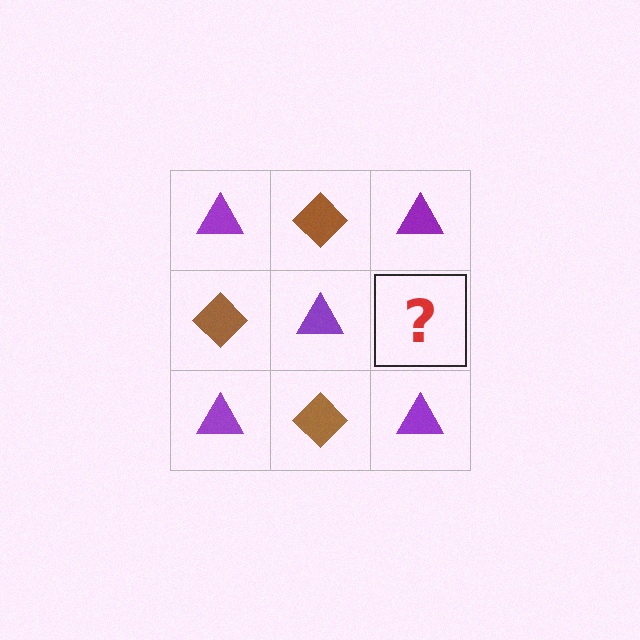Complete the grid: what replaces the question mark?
The question mark should be replaced with a brown diamond.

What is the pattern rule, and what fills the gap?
The rule is that it alternates purple triangle and brown diamond in a checkerboard pattern. The gap should be filled with a brown diamond.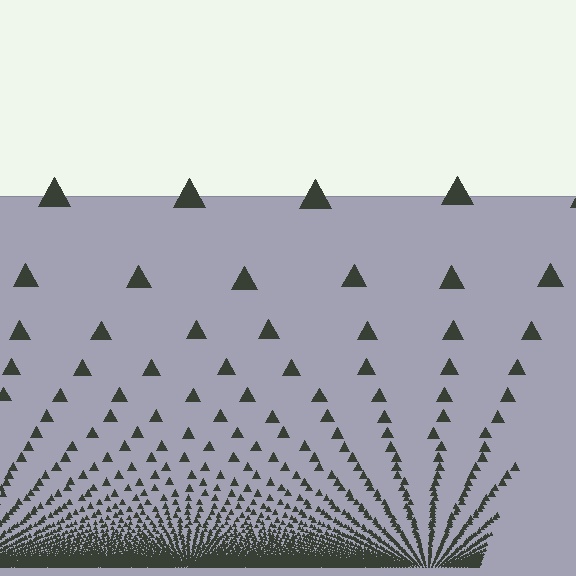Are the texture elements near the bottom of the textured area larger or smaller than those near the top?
Smaller. The gradient is inverted — elements near the bottom are smaller and denser.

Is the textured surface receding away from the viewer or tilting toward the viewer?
The surface appears to tilt toward the viewer. Texture elements get larger and sparser toward the top.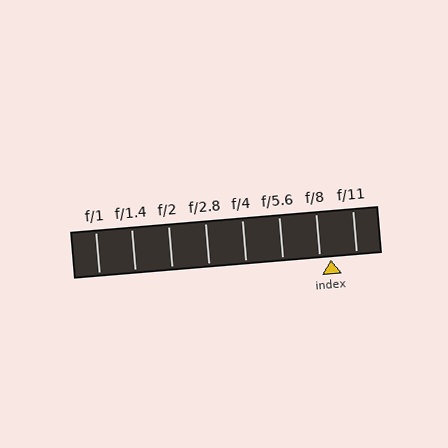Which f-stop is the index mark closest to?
The index mark is closest to f/8.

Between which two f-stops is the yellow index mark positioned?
The index mark is between f/8 and f/11.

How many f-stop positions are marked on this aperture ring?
There are 8 f-stop positions marked.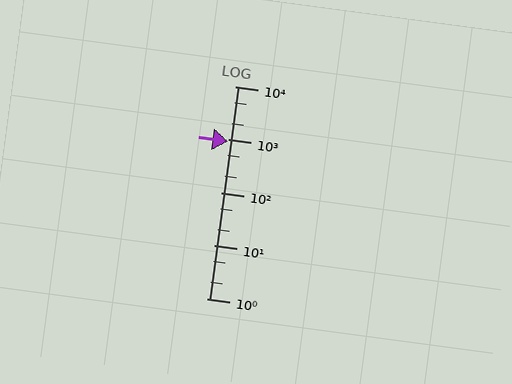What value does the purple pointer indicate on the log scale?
The pointer indicates approximately 920.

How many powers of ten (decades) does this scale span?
The scale spans 4 decades, from 1 to 10000.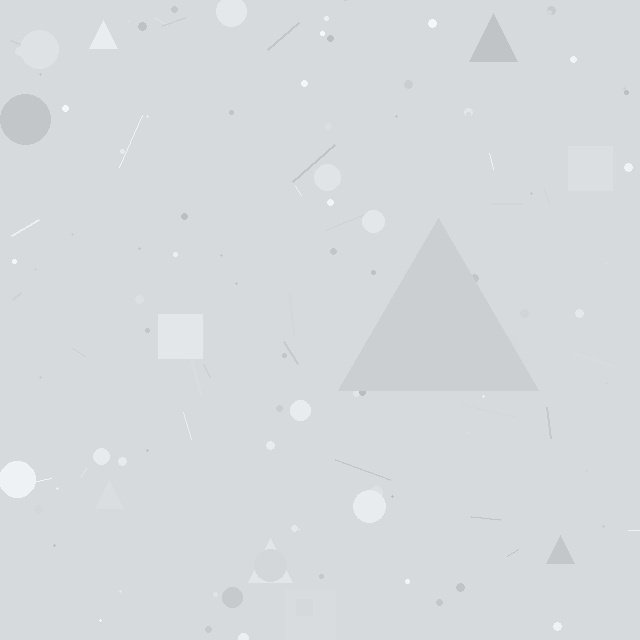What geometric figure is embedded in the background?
A triangle is embedded in the background.